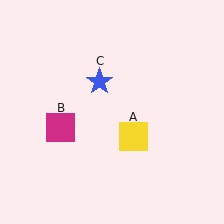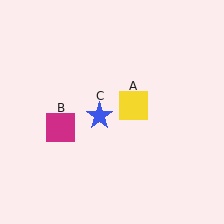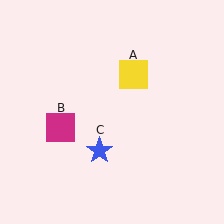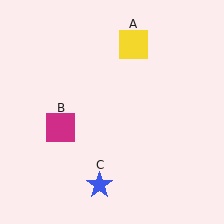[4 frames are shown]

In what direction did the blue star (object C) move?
The blue star (object C) moved down.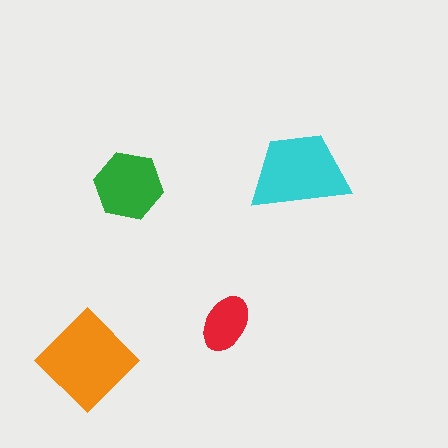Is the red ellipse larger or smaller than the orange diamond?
Smaller.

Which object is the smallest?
The red ellipse.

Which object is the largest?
The orange diamond.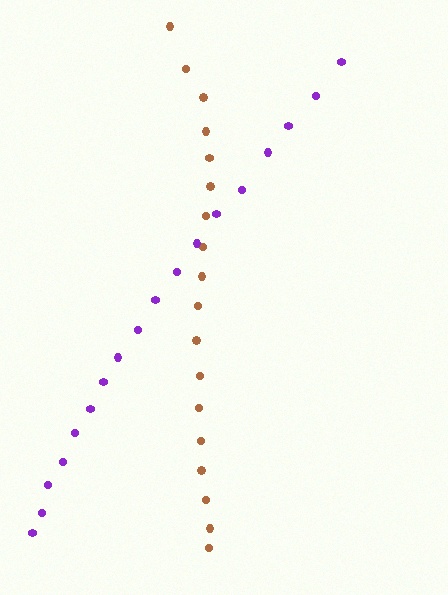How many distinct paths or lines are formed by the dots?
There are 2 distinct paths.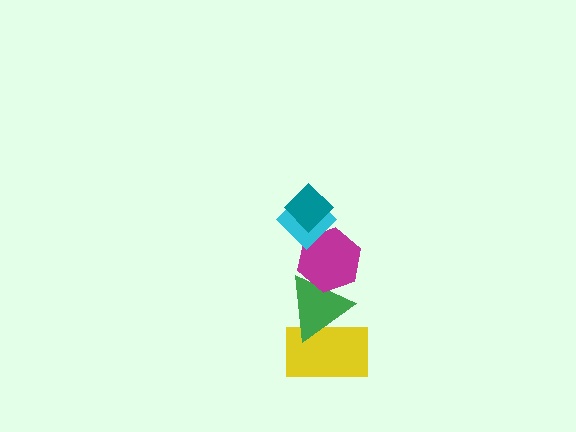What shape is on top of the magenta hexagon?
The cyan diamond is on top of the magenta hexagon.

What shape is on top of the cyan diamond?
The teal diamond is on top of the cyan diamond.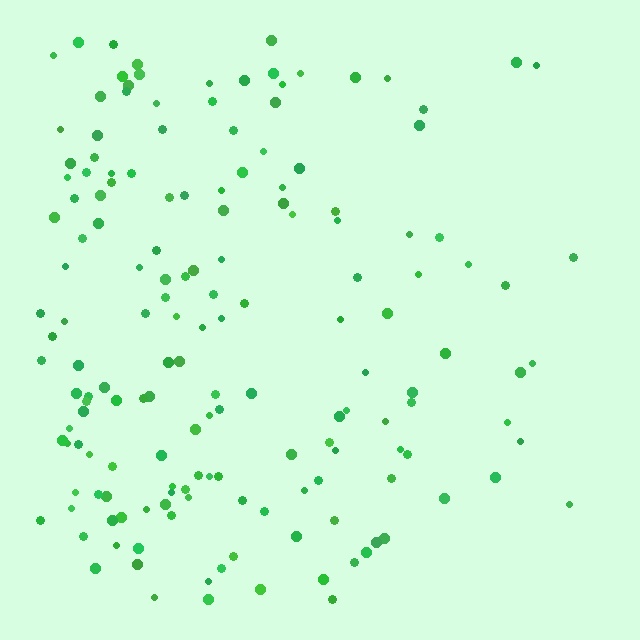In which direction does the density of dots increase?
From right to left, with the left side densest.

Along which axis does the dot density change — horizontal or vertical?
Horizontal.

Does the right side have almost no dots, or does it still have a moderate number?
Still a moderate number, just noticeably fewer than the left.